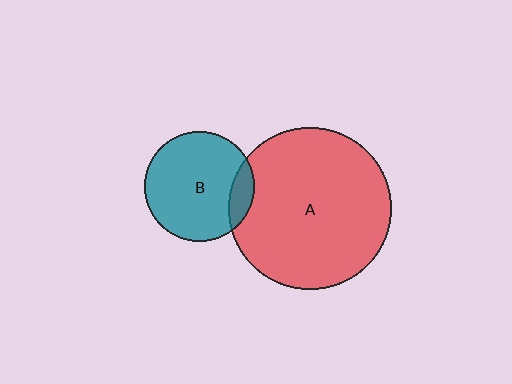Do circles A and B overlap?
Yes.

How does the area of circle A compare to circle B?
Approximately 2.2 times.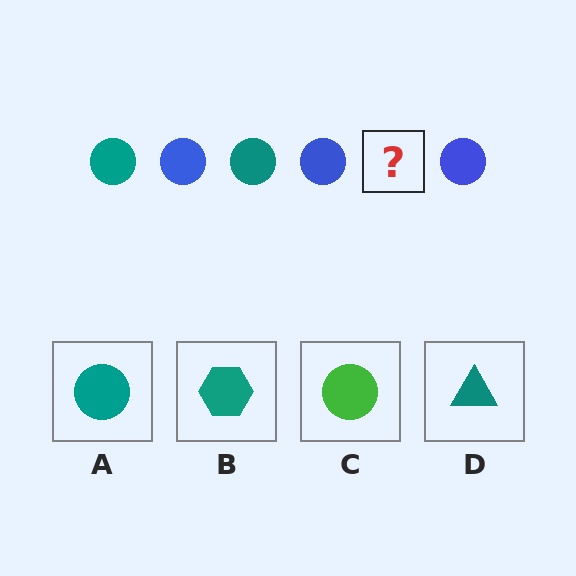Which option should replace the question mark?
Option A.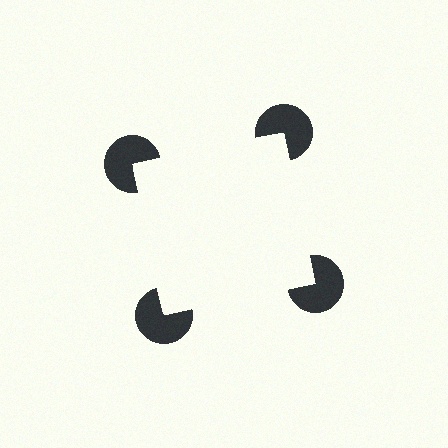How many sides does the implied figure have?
4 sides.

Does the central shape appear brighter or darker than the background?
It typically appears slightly brighter than the background, even though no actual brightness change is drawn.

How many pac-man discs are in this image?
There are 4 — one at each vertex of the illusory square.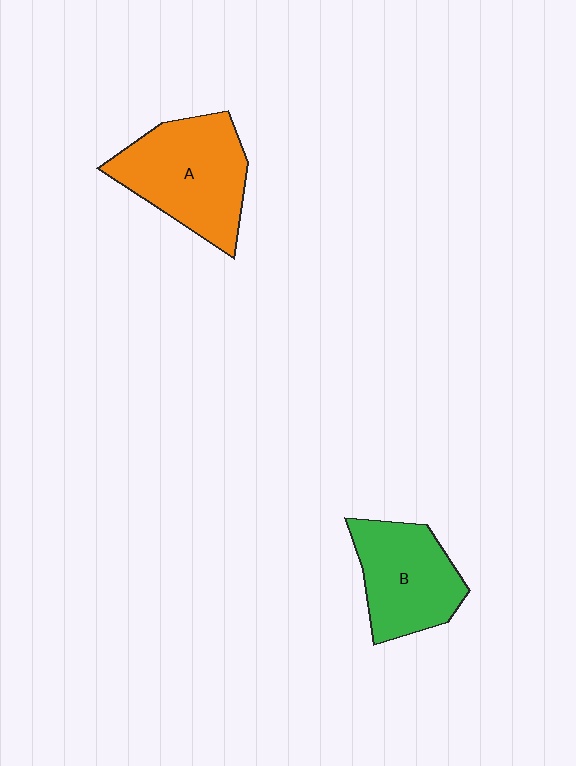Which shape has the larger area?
Shape A (orange).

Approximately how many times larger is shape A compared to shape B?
Approximately 1.2 times.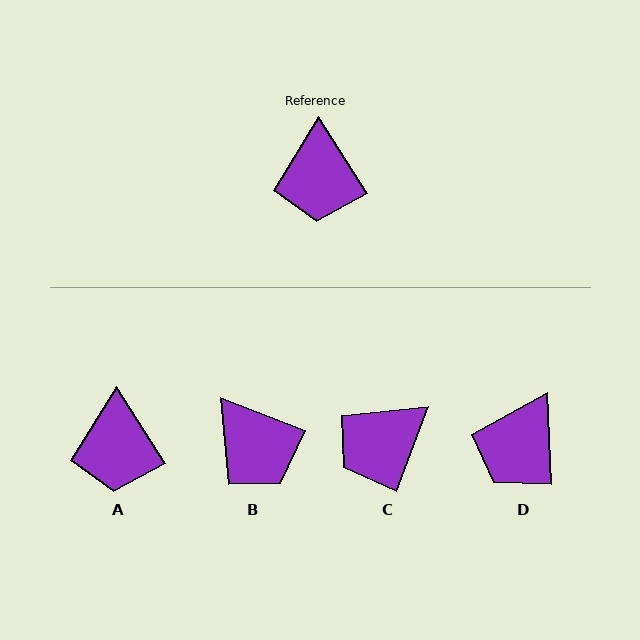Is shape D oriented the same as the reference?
No, it is off by about 30 degrees.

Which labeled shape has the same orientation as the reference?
A.